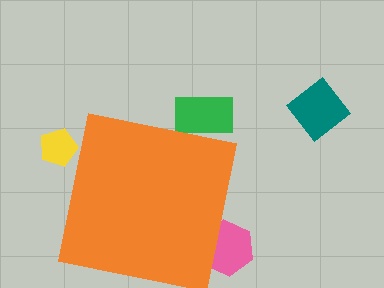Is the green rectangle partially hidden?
Yes, the green rectangle is partially hidden behind the orange square.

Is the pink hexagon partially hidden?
Yes, the pink hexagon is partially hidden behind the orange square.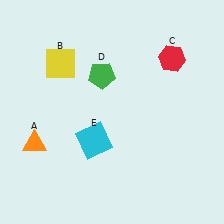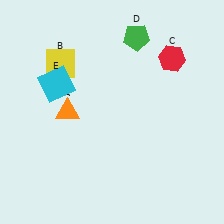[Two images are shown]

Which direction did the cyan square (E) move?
The cyan square (E) moved up.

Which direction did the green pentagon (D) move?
The green pentagon (D) moved up.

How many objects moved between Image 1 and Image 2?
3 objects moved between the two images.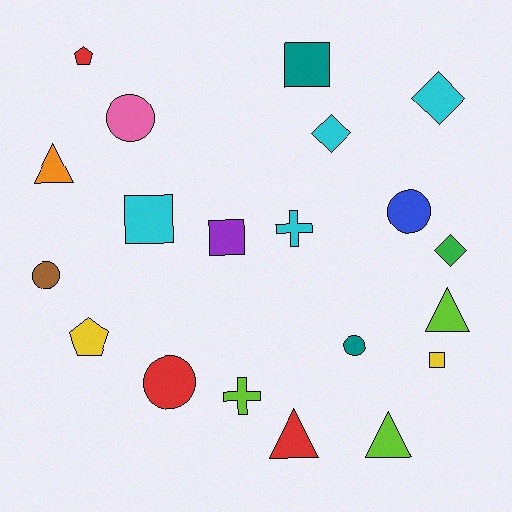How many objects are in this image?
There are 20 objects.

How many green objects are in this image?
There is 1 green object.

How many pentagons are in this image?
There are 2 pentagons.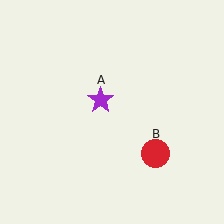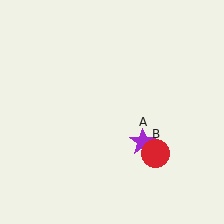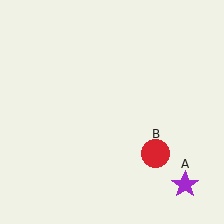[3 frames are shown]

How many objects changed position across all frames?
1 object changed position: purple star (object A).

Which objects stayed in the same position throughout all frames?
Red circle (object B) remained stationary.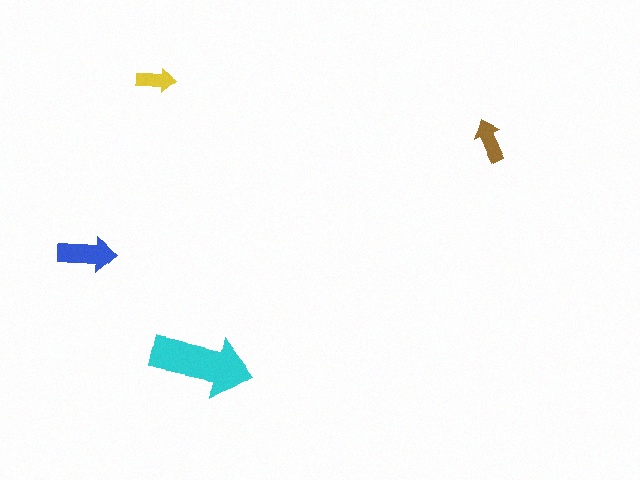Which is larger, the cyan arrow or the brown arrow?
The cyan one.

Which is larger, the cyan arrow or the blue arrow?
The cyan one.